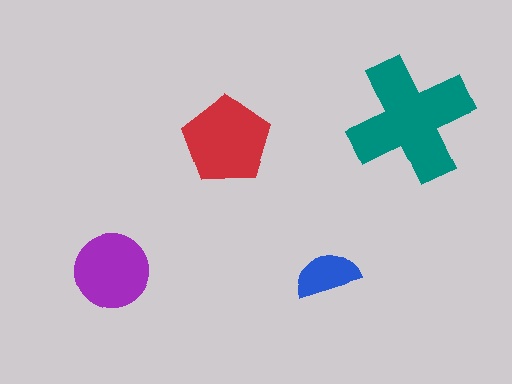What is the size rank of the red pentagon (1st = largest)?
2nd.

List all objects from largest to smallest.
The teal cross, the red pentagon, the purple circle, the blue semicircle.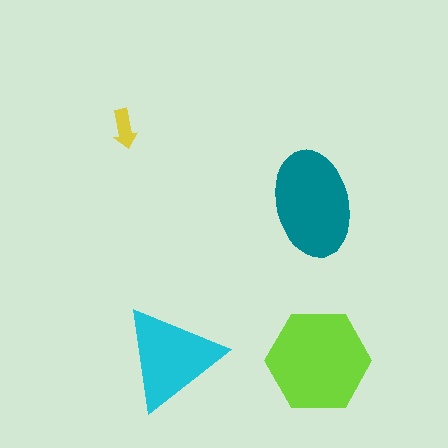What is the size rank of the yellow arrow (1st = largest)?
4th.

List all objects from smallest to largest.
The yellow arrow, the cyan triangle, the teal ellipse, the lime hexagon.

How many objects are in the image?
There are 4 objects in the image.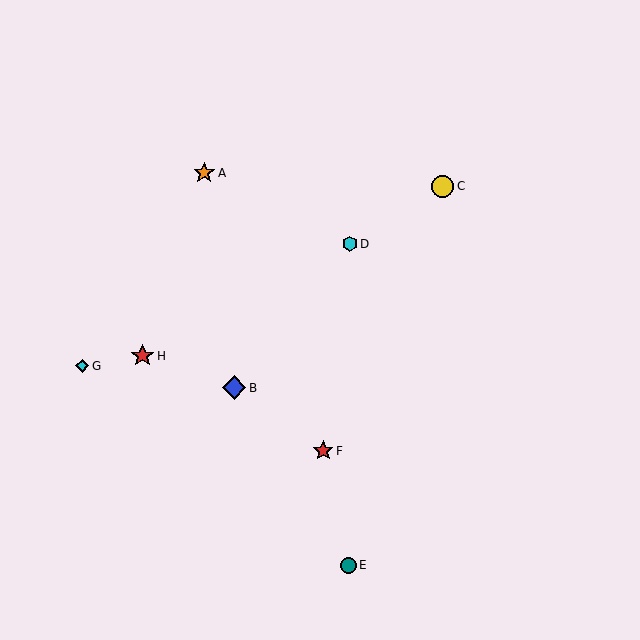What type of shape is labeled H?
Shape H is a red star.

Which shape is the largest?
The blue diamond (labeled B) is the largest.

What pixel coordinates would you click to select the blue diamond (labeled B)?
Click at (234, 388) to select the blue diamond B.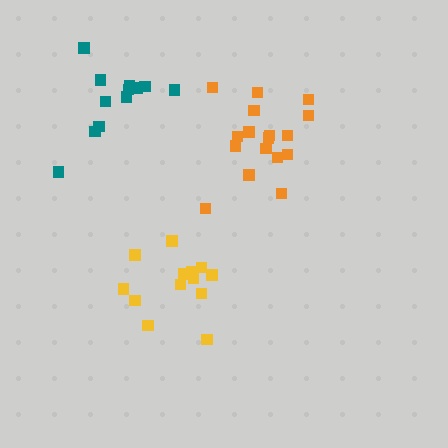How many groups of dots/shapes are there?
There are 3 groups.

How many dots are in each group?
Group 1: 12 dots, Group 2: 13 dots, Group 3: 17 dots (42 total).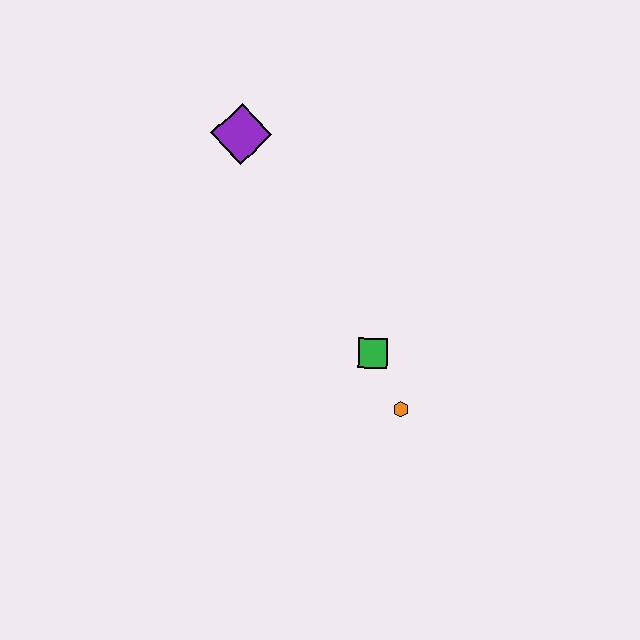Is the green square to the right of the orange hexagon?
No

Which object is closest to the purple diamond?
The green square is closest to the purple diamond.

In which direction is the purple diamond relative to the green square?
The purple diamond is above the green square.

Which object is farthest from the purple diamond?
The orange hexagon is farthest from the purple diamond.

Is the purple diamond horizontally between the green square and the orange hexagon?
No